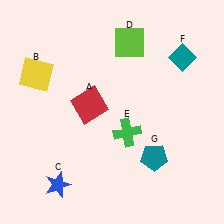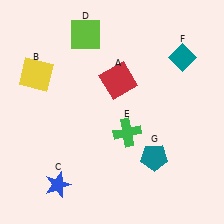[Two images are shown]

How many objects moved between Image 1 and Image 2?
2 objects moved between the two images.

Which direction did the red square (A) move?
The red square (A) moved right.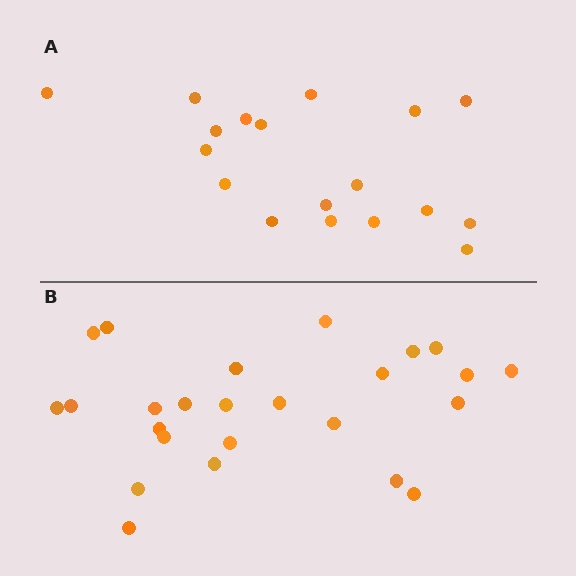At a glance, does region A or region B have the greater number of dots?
Region B (the bottom region) has more dots.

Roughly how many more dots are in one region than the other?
Region B has roughly 8 or so more dots than region A.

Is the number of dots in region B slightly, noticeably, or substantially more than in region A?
Region B has noticeably more, but not dramatically so. The ratio is roughly 1.4 to 1.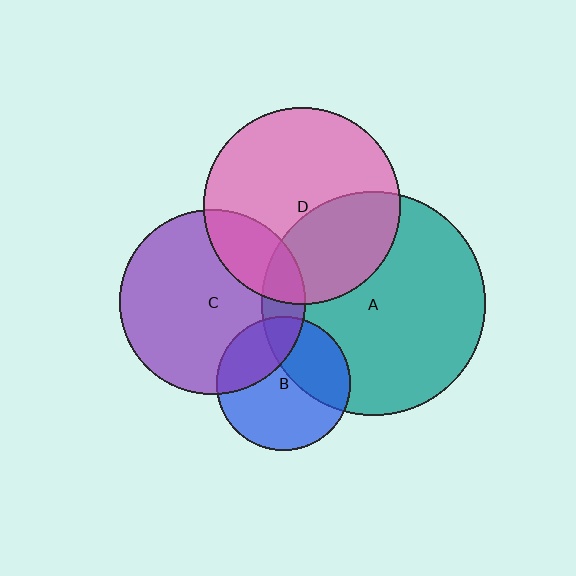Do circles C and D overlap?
Yes.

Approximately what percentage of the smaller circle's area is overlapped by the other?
Approximately 20%.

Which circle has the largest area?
Circle A (teal).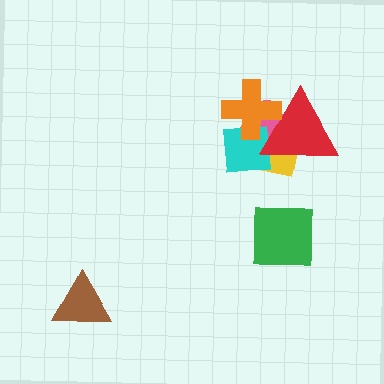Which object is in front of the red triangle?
The orange cross is in front of the red triangle.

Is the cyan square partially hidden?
Yes, it is partially covered by another shape.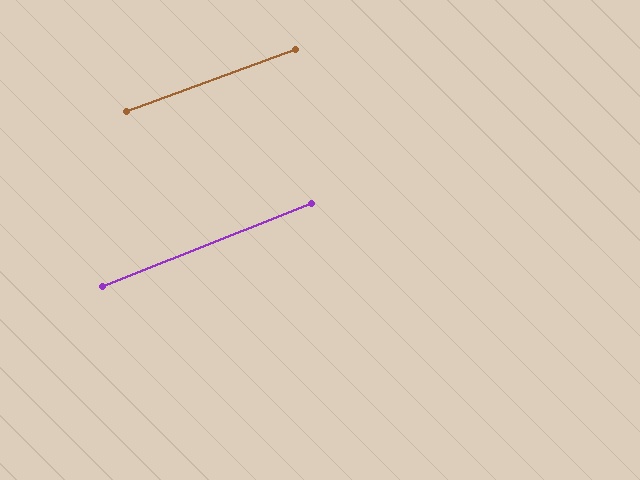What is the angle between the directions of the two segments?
Approximately 1 degree.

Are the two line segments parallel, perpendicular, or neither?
Parallel — their directions differ by only 1.4°.